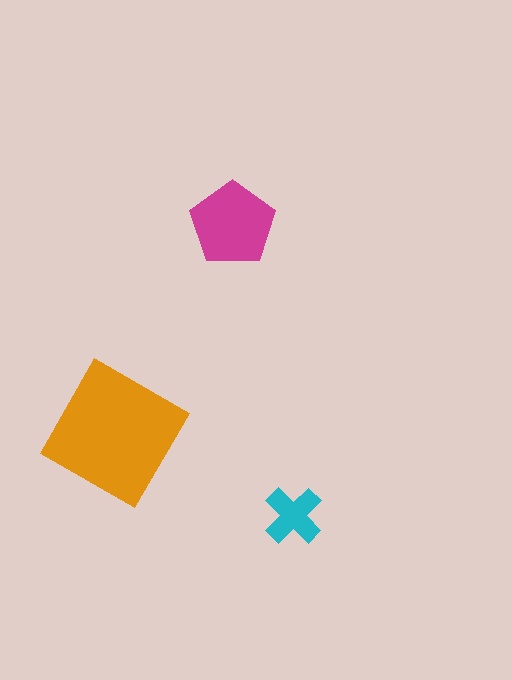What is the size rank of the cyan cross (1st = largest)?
3rd.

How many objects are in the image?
There are 3 objects in the image.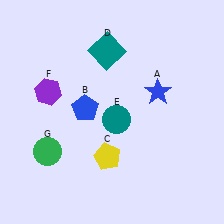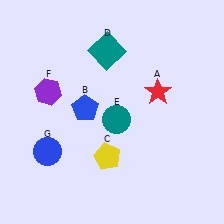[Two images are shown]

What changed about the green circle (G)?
In Image 1, G is green. In Image 2, it changed to blue.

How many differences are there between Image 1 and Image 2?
There are 2 differences between the two images.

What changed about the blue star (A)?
In Image 1, A is blue. In Image 2, it changed to red.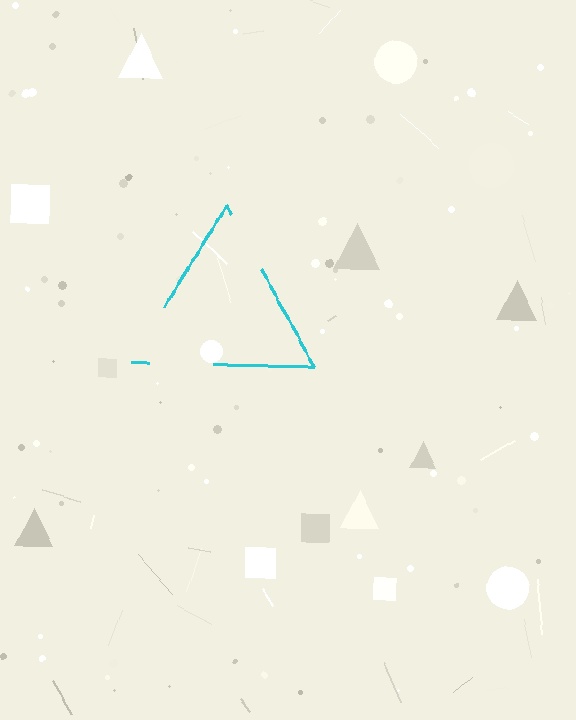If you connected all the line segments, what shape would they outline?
They would outline a triangle.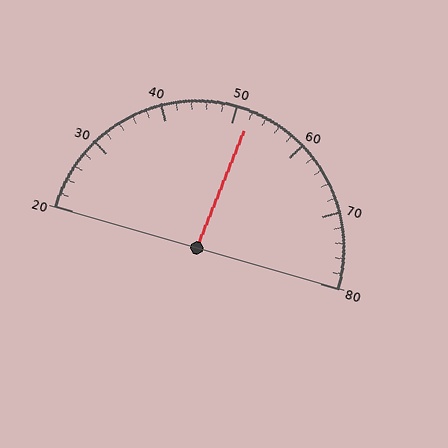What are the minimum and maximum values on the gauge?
The gauge ranges from 20 to 80.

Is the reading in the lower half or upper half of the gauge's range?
The reading is in the upper half of the range (20 to 80).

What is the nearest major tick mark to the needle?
The nearest major tick mark is 50.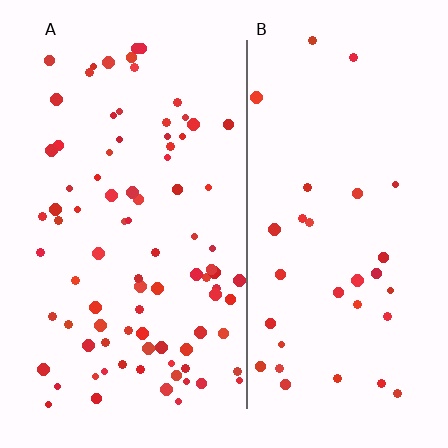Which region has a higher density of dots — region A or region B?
A (the left).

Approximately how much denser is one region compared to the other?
Approximately 2.6× — region A over region B.